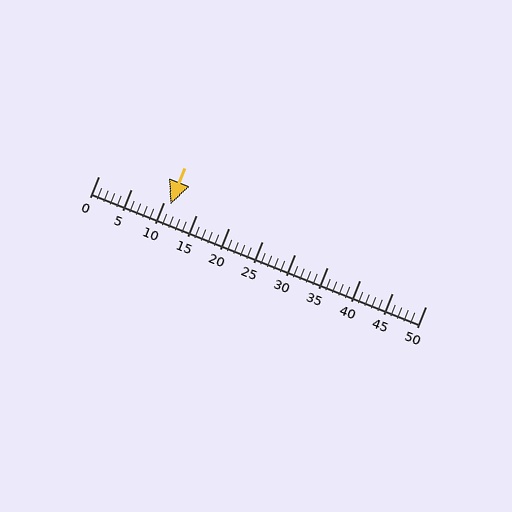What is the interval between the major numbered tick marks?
The major tick marks are spaced 5 units apart.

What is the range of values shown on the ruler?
The ruler shows values from 0 to 50.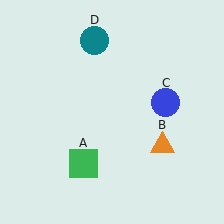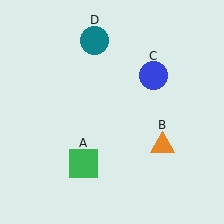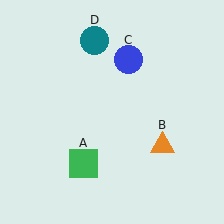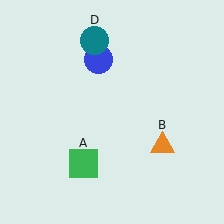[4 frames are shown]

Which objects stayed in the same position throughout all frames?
Green square (object A) and orange triangle (object B) and teal circle (object D) remained stationary.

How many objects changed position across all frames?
1 object changed position: blue circle (object C).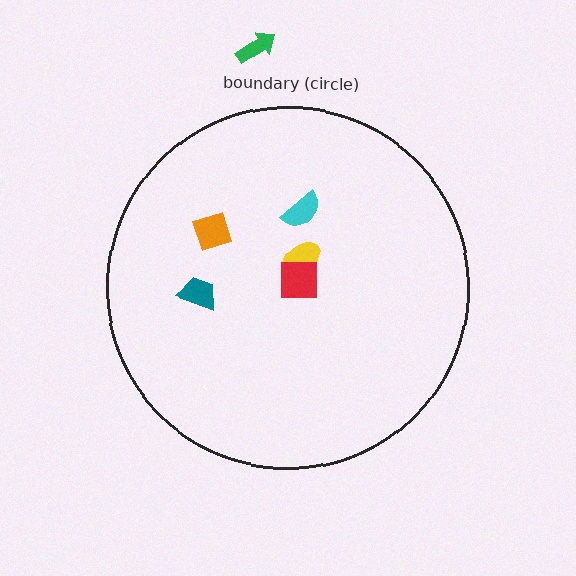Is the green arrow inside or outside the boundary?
Outside.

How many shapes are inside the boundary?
5 inside, 1 outside.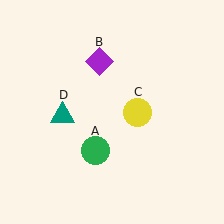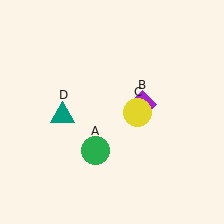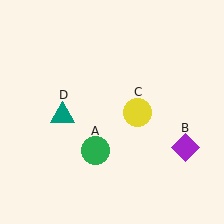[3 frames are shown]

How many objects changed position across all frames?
1 object changed position: purple diamond (object B).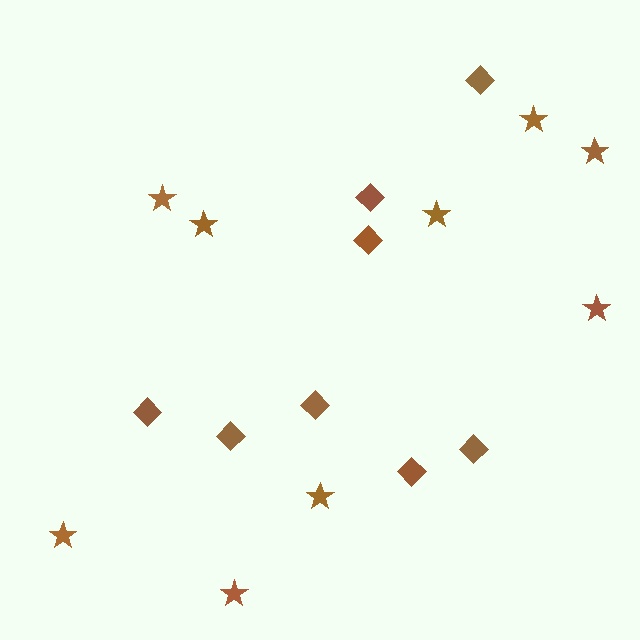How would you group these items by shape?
There are 2 groups: one group of diamonds (8) and one group of stars (9).